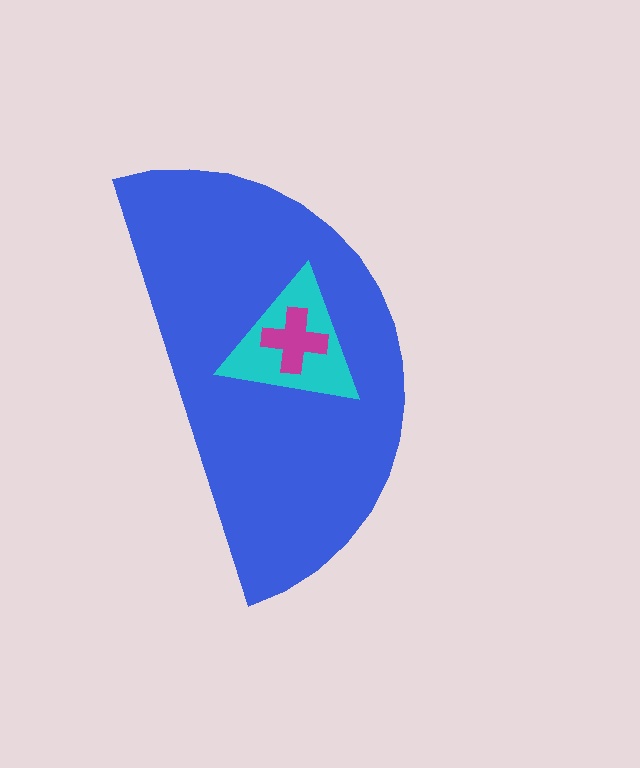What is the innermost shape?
The magenta cross.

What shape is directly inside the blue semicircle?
The cyan triangle.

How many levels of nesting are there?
3.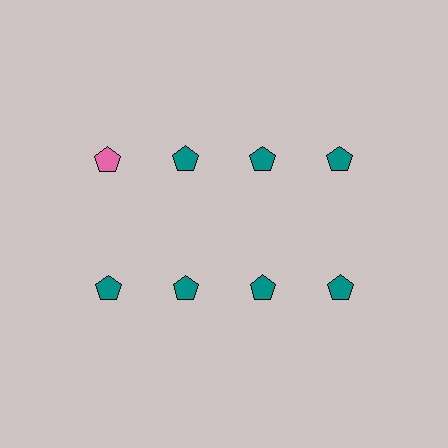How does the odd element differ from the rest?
It has a different color: pink instead of teal.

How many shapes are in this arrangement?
There are 8 shapes arranged in a grid pattern.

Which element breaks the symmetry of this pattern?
The pink pentagon in the top row, leftmost column breaks the symmetry. All other shapes are teal pentagons.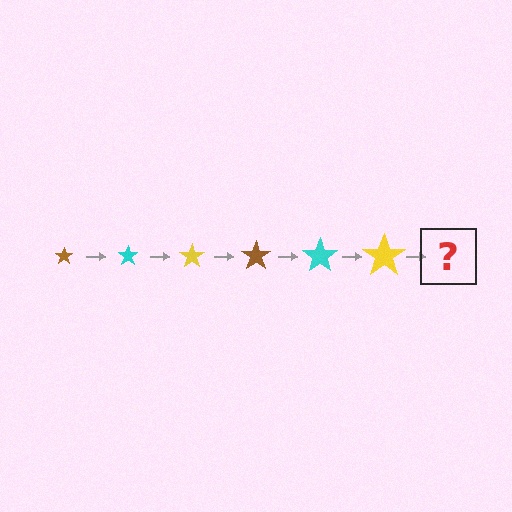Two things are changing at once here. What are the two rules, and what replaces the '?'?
The two rules are that the star grows larger each step and the color cycles through brown, cyan, and yellow. The '?' should be a brown star, larger than the previous one.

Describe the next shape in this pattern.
It should be a brown star, larger than the previous one.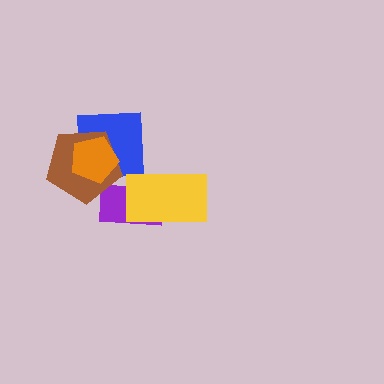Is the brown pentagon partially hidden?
Yes, it is partially covered by another shape.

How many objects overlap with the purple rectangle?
3 objects overlap with the purple rectangle.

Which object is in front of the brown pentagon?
The orange pentagon is in front of the brown pentagon.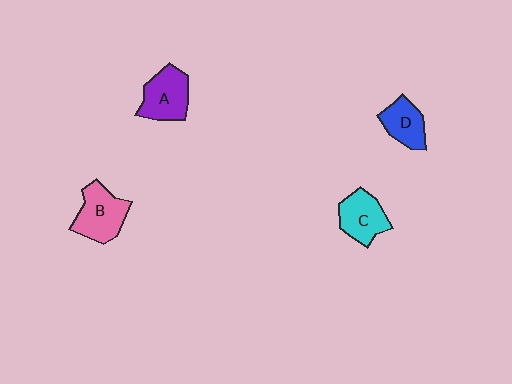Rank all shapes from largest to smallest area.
From largest to smallest: B (pink), A (purple), C (cyan), D (blue).